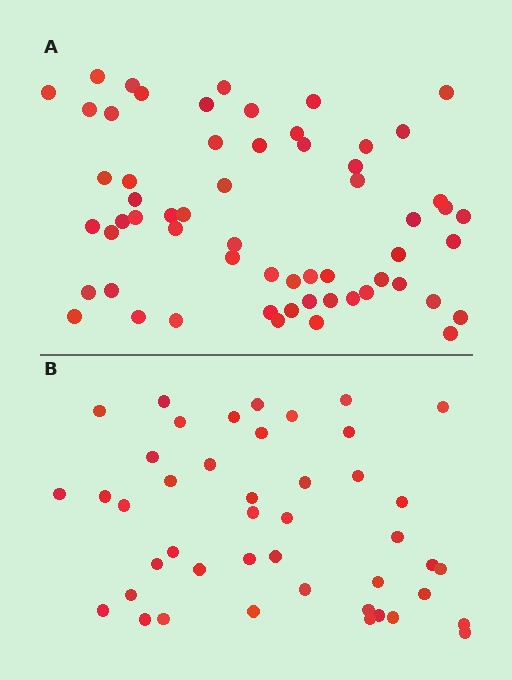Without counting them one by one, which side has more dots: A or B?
Region A (the top region) has more dots.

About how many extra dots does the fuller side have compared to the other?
Region A has approximately 15 more dots than region B.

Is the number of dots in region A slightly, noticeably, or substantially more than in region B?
Region A has noticeably more, but not dramatically so. The ratio is roughly 1.4 to 1.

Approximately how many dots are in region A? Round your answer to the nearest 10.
About 60 dots.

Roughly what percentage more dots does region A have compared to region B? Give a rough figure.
About 35% more.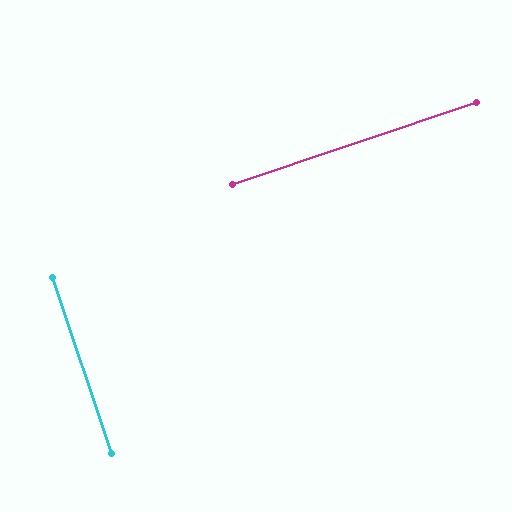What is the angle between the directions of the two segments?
Approximately 90 degrees.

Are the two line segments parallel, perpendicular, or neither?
Perpendicular — they meet at approximately 90°.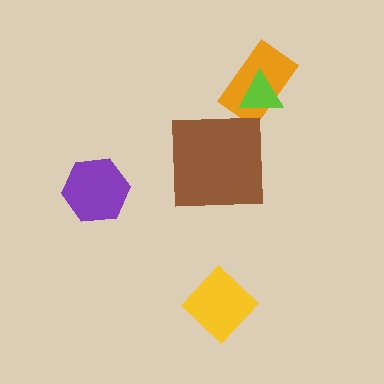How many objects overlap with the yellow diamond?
0 objects overlap with the yellow diamond.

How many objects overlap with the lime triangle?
1 object overlaps with the lime triangle.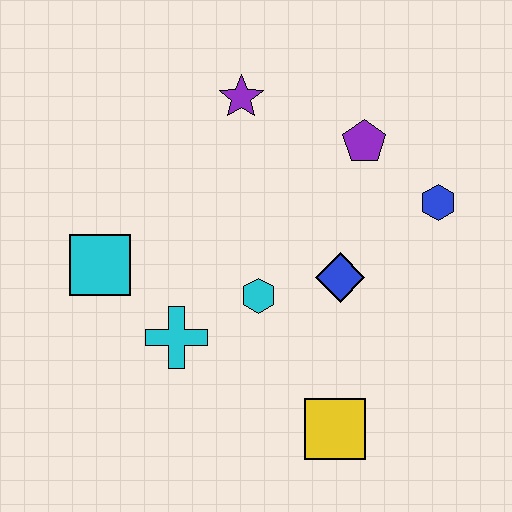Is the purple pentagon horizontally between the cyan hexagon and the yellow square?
No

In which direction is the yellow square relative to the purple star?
The yellow square is below the purple star.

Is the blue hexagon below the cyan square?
No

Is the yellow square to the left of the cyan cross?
No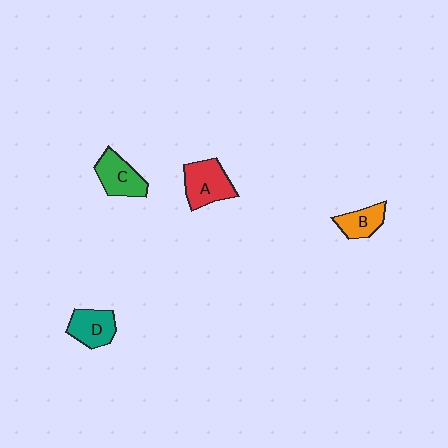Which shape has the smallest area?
Shape B (orange).